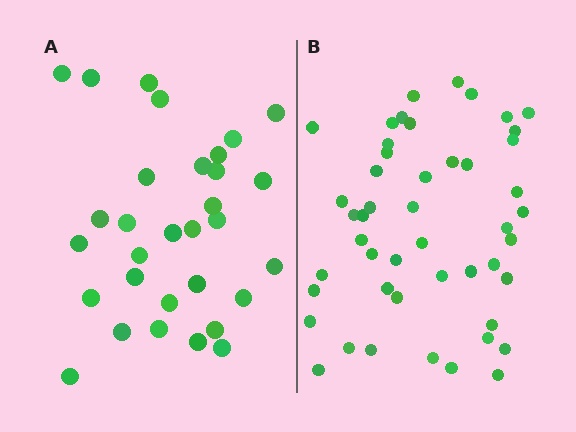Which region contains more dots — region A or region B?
Region B (the right region) has more dots.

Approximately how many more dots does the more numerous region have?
Region B has approximately 15 more dots than region A.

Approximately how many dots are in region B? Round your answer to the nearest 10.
About 50 dots. (The exact count is 48, which rounds to 50.)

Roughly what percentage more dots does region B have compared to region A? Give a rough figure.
About 55% more.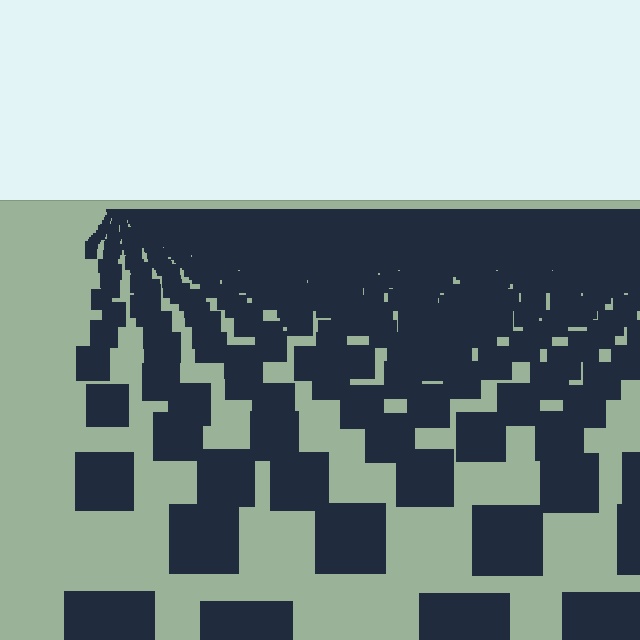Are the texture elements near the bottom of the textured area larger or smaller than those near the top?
Larger. Near the bottom, elements are closer to the viewer and appear at a bigger on-screen size.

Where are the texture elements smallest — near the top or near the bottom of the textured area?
Near the top.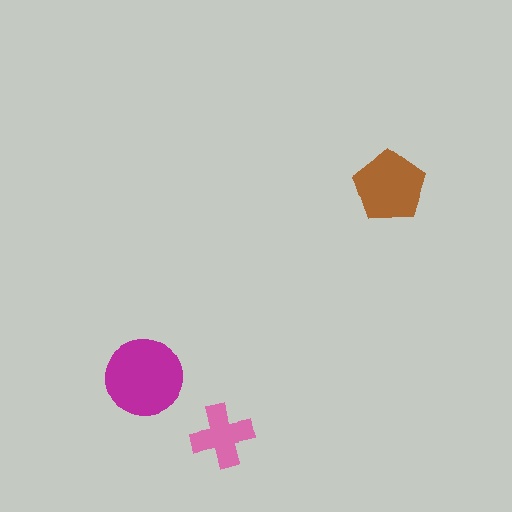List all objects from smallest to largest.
The pink cross, the brown pentagon, the magenta circle.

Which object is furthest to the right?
The brown pentagon is rightmost.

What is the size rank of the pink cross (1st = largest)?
3rd.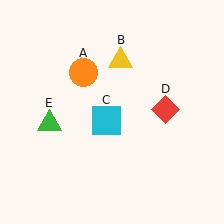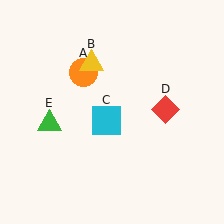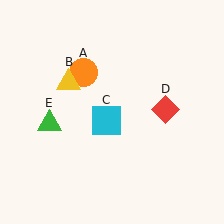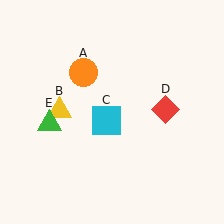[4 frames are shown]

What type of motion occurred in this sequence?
The yellow triangle (object B) rotated counterclockwise around the center of the scene.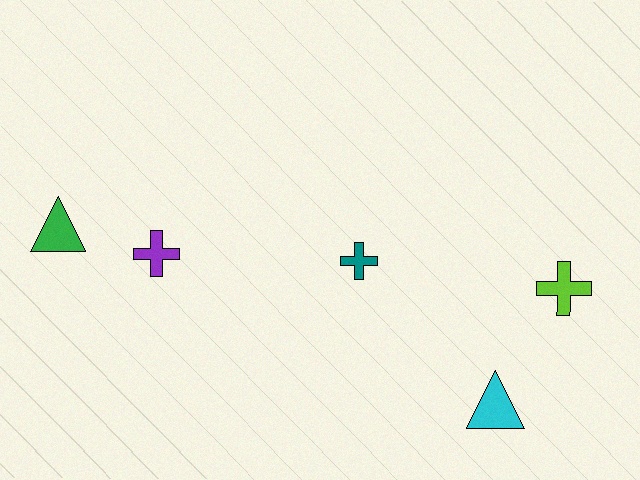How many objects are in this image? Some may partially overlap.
There are 5 objects.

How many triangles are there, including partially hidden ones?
There are 2 triangles.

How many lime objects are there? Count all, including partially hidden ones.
There is 1 lime object.